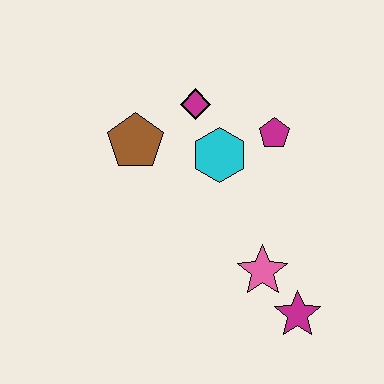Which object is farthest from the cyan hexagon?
The magenta star is farthest from the cyan hexagon.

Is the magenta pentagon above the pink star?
Yes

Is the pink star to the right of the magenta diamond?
Yes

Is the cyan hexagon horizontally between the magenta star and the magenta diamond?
Yes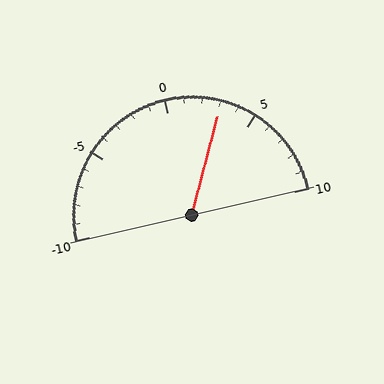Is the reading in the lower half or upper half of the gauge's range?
The reading is in the upper half of the range (-10 to 10).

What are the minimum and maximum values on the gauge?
The gauge ranges from -10 to 10.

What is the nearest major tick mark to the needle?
The nearest major tick mark is 5.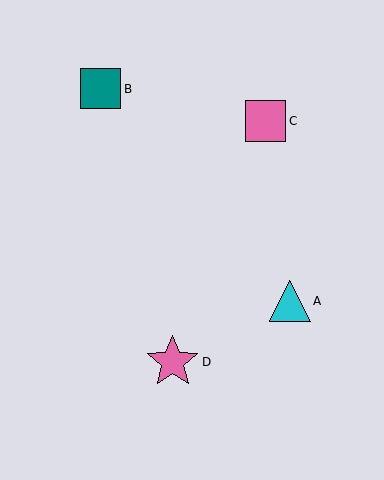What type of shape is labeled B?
Shape B is a teal square.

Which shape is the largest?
The pink star (labeled D) is the largest.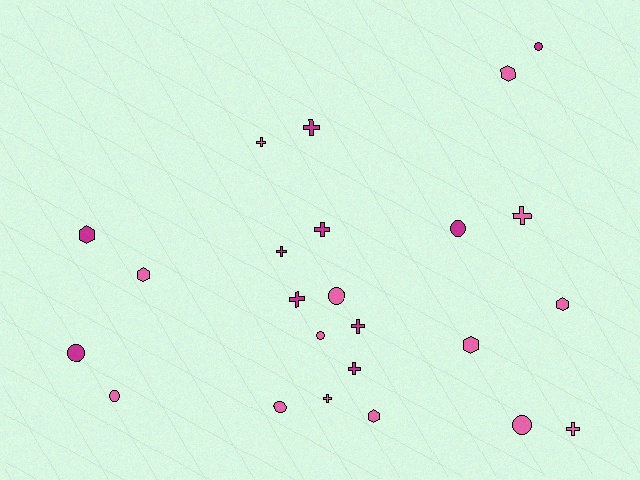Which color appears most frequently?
Pink, with 14 objects.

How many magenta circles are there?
There are 3 magenta circles.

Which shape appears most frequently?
Cross, with 10 objects.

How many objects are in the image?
There are 24 objects.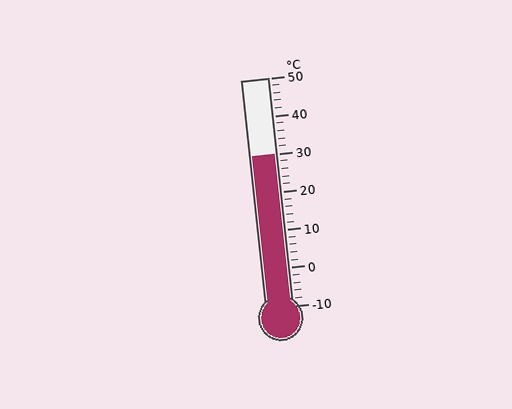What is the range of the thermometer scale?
The thermometer scale ranges from -10°C to 50°C.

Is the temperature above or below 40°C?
The temperature is below 40°C.